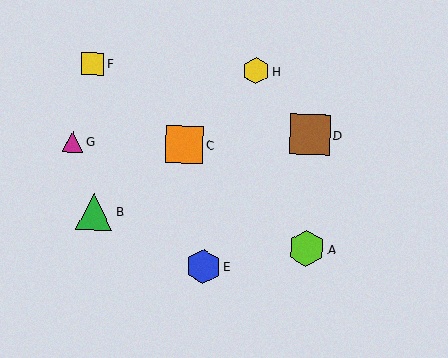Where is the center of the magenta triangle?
The center of the magenta triangle is at (73, 142).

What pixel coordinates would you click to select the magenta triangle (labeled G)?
Click at (73, 142) to select the magenta triangle G.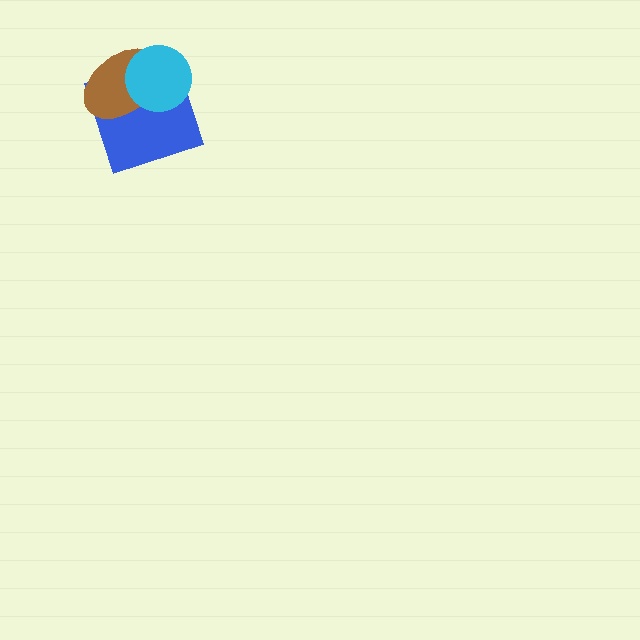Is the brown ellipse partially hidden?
Yes, it is partially covered by another shape.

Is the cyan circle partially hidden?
No, no other shape covers it.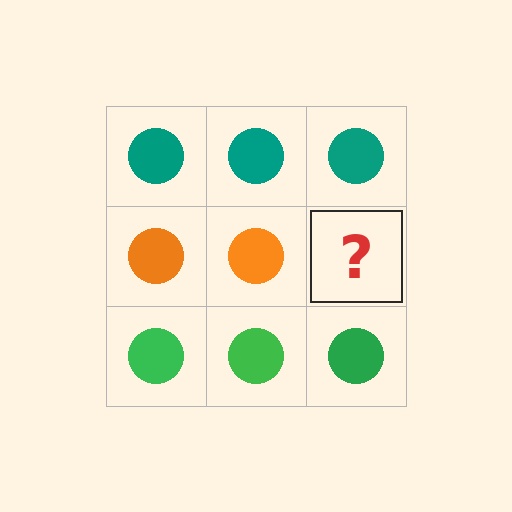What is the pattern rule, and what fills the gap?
The rule is that each row has a consistent color. The gap should be filled with an orange circle.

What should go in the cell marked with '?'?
The missing cell should contain an orange circle.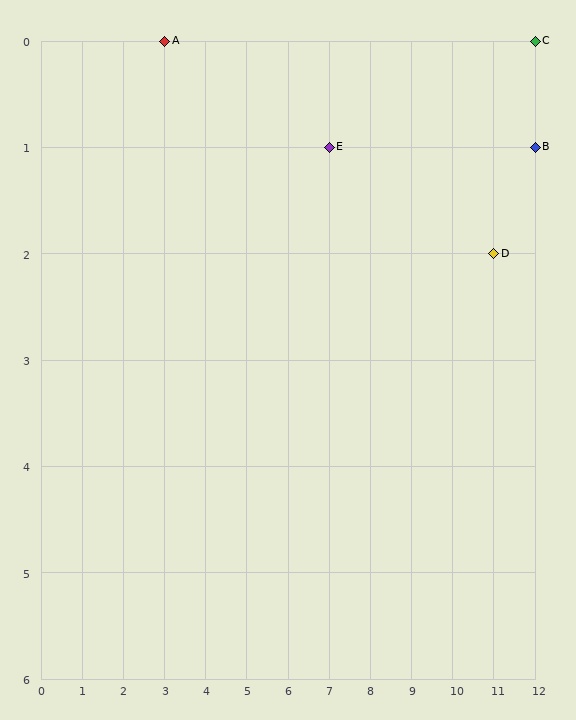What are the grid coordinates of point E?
Point E is at grid coordinates (7, 1).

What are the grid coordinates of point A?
Point A is at grid coordinates (3, 0).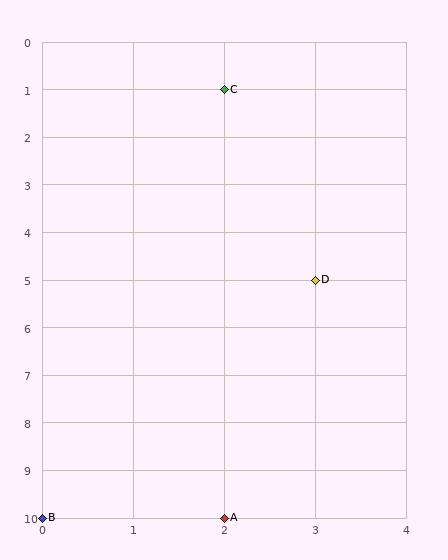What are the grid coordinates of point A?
Point A is at grid coordinates (2, 10).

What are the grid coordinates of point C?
Point C is at grid coordinates (2, 1).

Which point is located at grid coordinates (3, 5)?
Point D is at (3, 5).